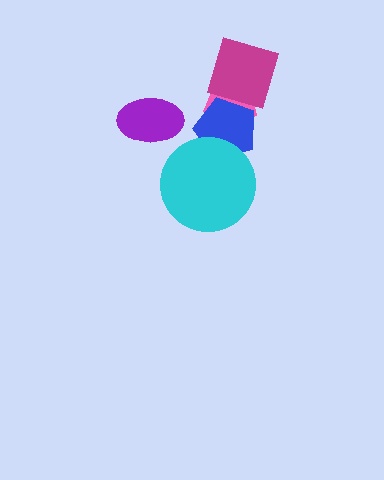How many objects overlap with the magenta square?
1 object overlaps with the magenta square.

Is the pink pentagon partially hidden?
Yes, it is partially covered by another shape.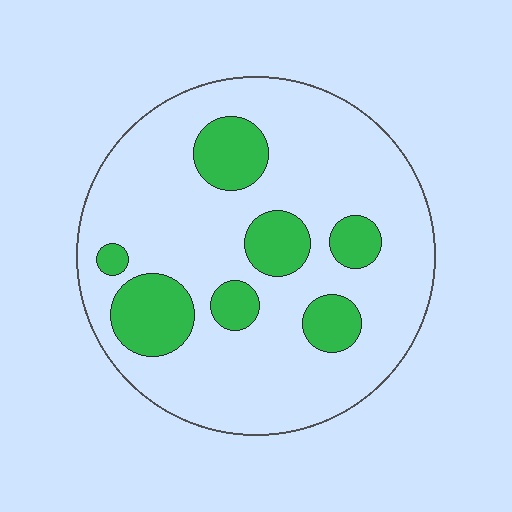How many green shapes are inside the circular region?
7.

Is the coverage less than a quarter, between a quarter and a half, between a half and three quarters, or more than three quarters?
Less than a quarter.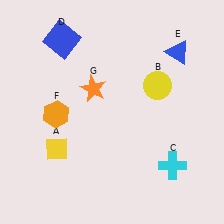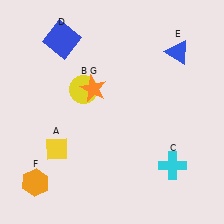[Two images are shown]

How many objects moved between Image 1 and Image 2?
2 objects moved between the two images.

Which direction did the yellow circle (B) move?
The yellow circle (B) moved left.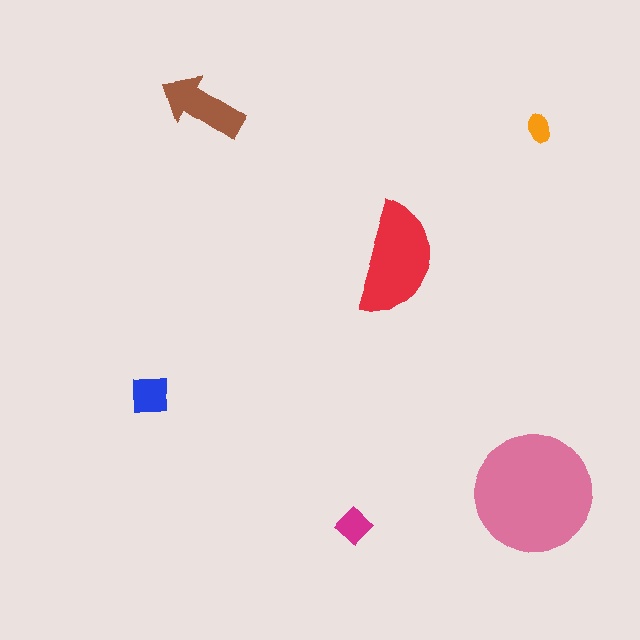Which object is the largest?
The pink circle.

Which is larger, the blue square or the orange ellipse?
The blue square.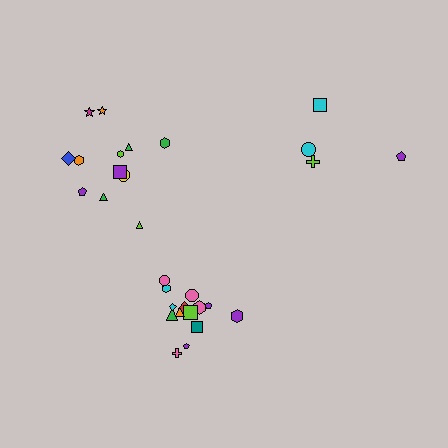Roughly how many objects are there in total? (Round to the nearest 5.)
Roughly 30 objects in total.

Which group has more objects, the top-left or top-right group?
The top-left group.